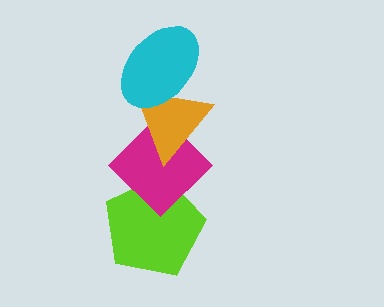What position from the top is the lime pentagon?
The lime pentagon is 4th from the top.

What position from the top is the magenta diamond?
The magenta diamond is 3rd from the top.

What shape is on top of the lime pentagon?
The magenta diamond is on top of the lime pentagon.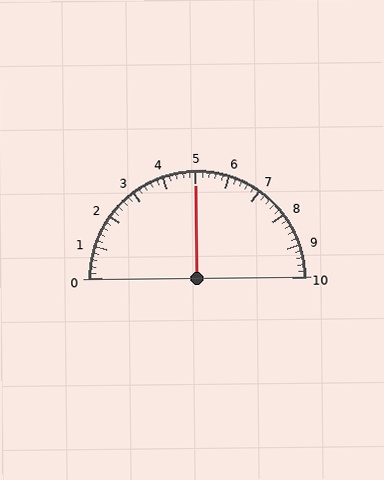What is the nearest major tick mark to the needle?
The nearest major tick mark is 5.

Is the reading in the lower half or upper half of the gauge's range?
The reading is in the upper half of the range (0 to 10).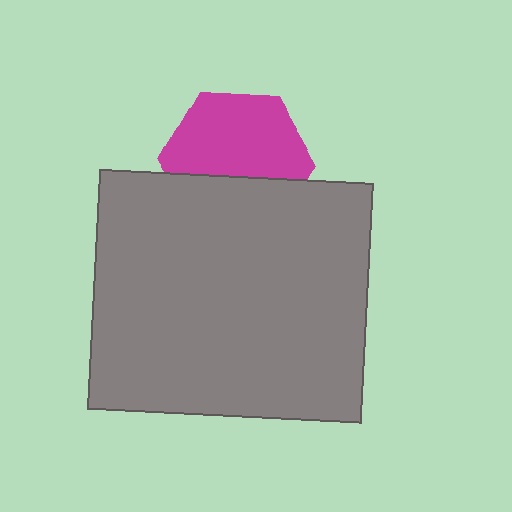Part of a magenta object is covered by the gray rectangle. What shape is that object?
It is a hexagon.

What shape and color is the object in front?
The object in front is a gray rectangle.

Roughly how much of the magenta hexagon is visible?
About half of it is visible (roughly 63%).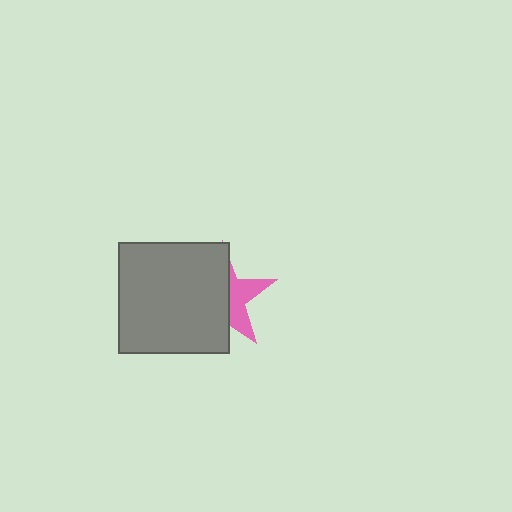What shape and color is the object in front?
The object in front is a gray square.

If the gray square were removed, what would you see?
You would see the complete pink star.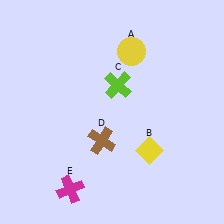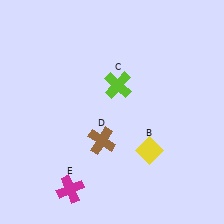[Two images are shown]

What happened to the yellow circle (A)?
The yellow circle (A) was removed in Image 2. It was in the top-right area of Image 1.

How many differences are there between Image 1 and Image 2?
There is 1 difference between the two images.